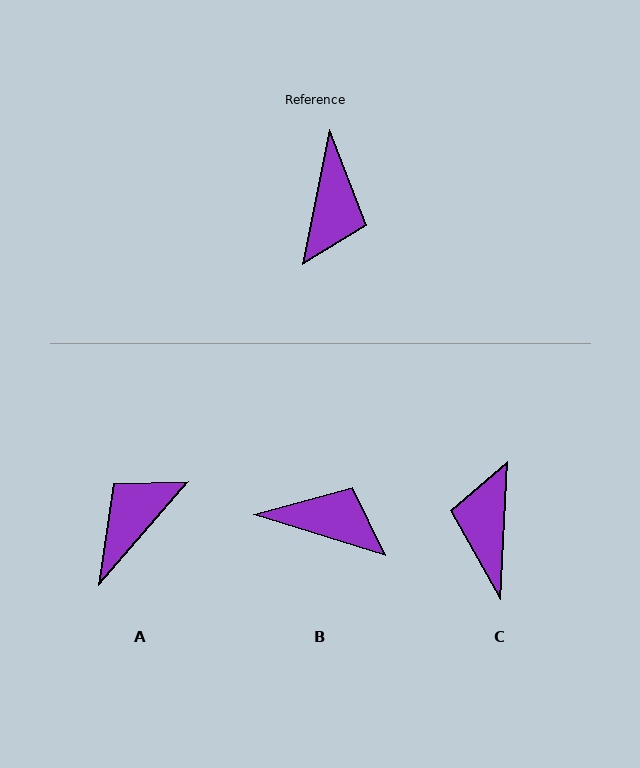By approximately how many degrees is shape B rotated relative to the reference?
Approximately 84 degrees counter-clockwise.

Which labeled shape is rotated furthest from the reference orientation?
C, about 171 degrees away.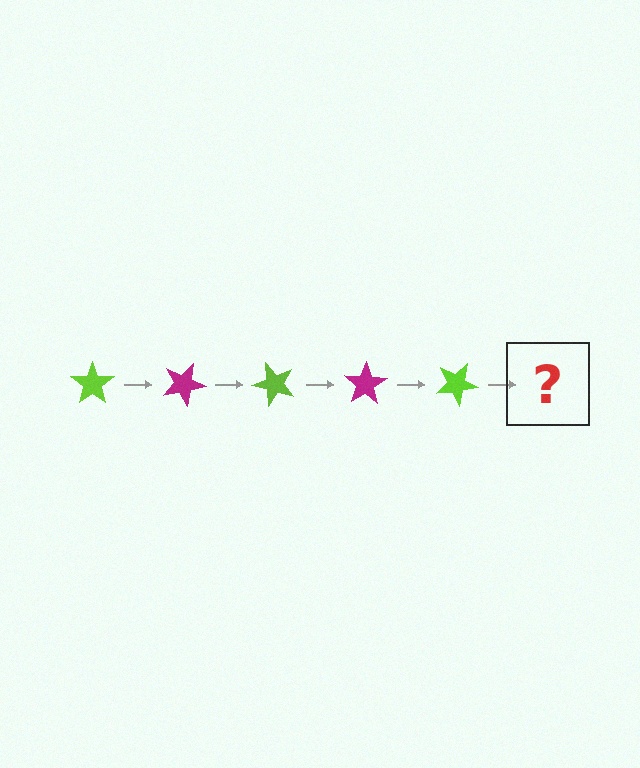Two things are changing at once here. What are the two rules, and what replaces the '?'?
The two rules are that it rotates 25 degrees each step and the color cycles through lime and magenta. The '?' should be a magenta star, rotated 125 degrees from the start.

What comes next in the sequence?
The next element should be a magenta star, rotated 125 degrees from the start.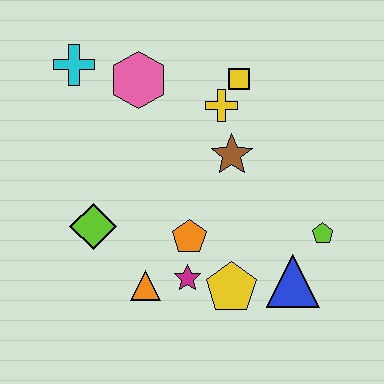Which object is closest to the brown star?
The yellow cross is closest to the brown star.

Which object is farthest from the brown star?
The cyan cross is farthest from the brown star.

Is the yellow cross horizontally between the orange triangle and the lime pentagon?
Yes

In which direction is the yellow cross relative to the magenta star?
The yellow cross is above the magenta star.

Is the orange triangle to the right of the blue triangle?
No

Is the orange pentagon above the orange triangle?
Yes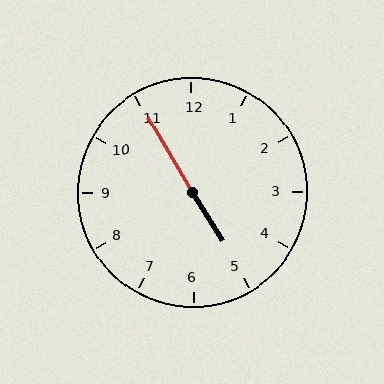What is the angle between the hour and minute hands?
Approximately 178 degrees.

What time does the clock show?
4:55.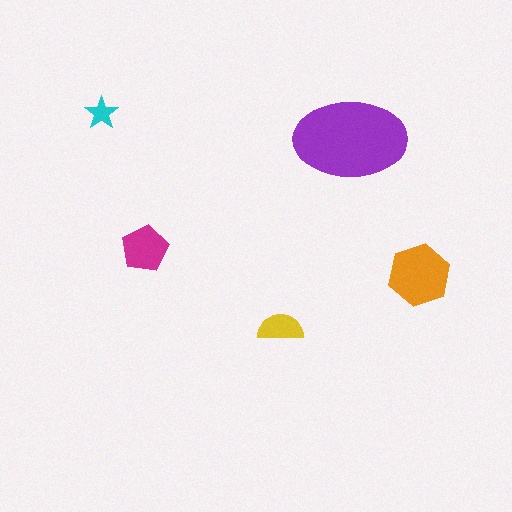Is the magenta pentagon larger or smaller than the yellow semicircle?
Larger.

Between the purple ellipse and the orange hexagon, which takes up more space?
The purple ellipse.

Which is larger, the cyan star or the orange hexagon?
The orange hexagon.